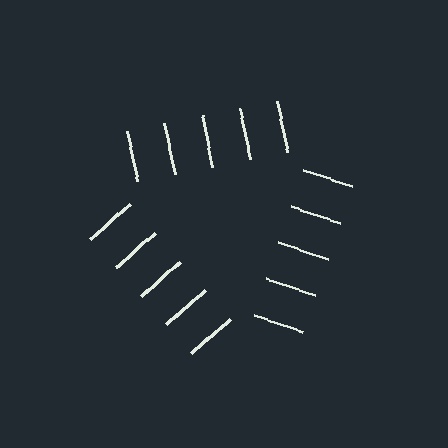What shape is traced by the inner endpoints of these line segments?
An illusory triangle — the line segments terminate on its edges but no continuous stroke is drawn.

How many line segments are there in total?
15 — 5 along each of the 3 edges.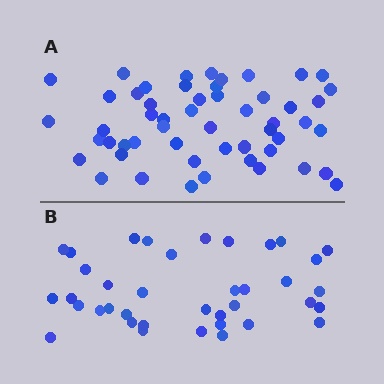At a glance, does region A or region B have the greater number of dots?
Region A (the top region) has more dots.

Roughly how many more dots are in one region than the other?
Region A has approximately 15 more dots than region B.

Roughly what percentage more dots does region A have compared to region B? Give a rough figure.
About 40% more.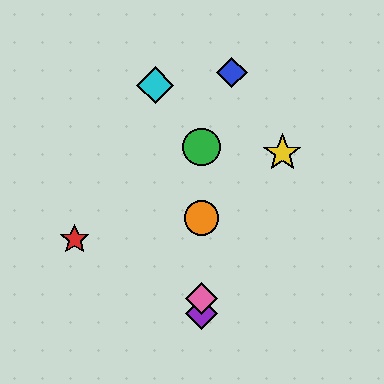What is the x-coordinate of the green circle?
The green circle is at x≈201.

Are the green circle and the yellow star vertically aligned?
No, the green circle is at x≈201 and the yellow star is at x≈282.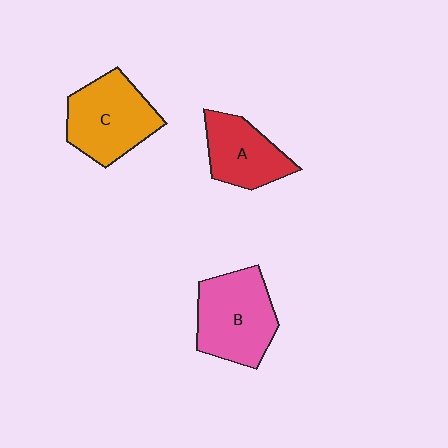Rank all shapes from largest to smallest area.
From largest to smallest: B (pink), C (orange), A (red).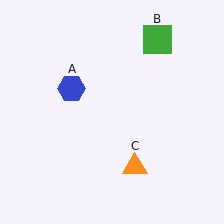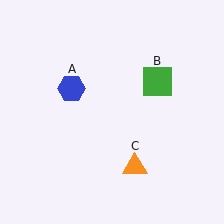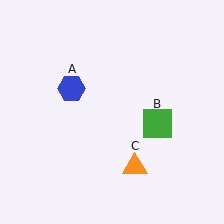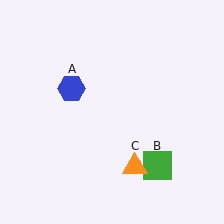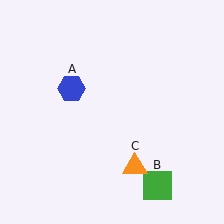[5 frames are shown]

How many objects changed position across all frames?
1 object changed position: green square (object B).